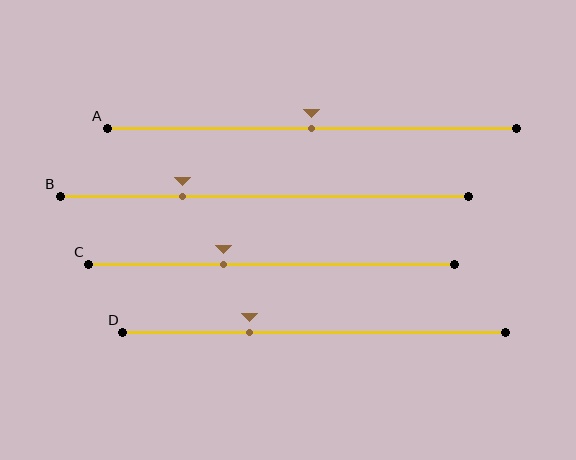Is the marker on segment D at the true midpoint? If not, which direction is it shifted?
No, the marker on segment D is shifted to the left by about 17% of the segment length.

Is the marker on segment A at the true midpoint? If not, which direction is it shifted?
Yes, the marker on segment A is at the true midpoint.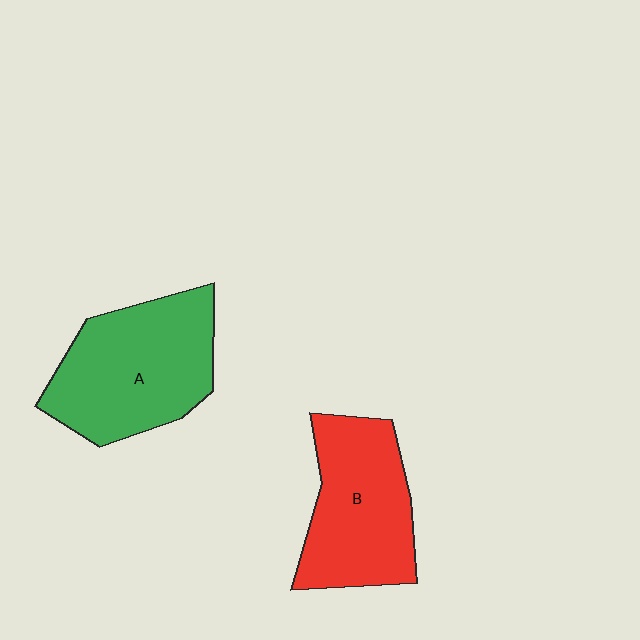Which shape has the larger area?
Shape A (green).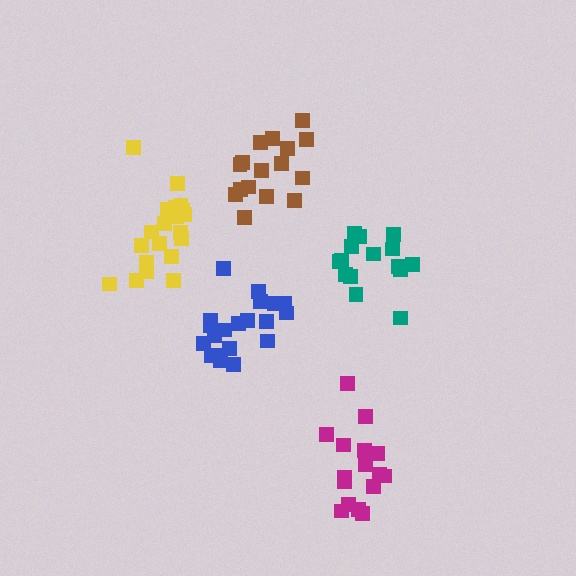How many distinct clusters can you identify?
There are 5 distinct clusters.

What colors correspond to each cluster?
The clusters are colored: teal, brown, blue, magenta, yellow.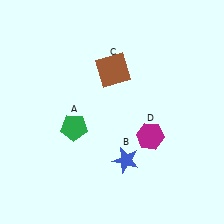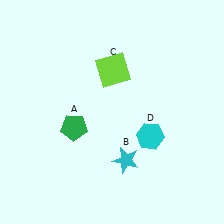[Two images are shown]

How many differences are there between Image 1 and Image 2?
There are 3 differences between the two images.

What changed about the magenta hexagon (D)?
In Image 1, D is magenta. In Image 2, it changed to cyan.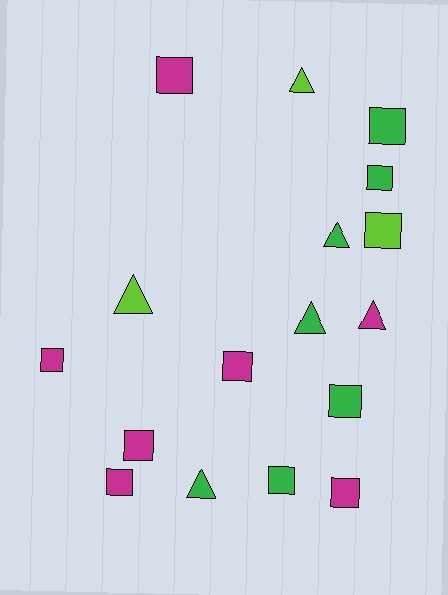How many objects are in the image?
There are 17 objects.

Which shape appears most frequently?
Square, with 11 objects.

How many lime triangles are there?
There are 2 lime triangles.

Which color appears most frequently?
Magenta, with 7 objects.